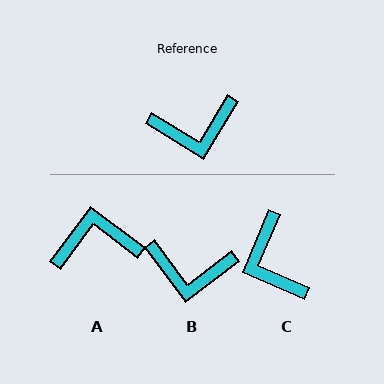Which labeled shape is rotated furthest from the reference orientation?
A, about 174 degrees away.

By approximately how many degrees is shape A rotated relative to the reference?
Approximately 174 degrees counter-clockwise.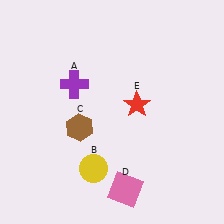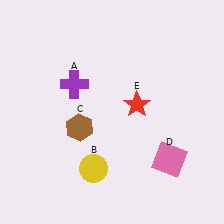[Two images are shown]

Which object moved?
The pink square (D) moved right.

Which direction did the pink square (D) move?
The pink square (D) moved right.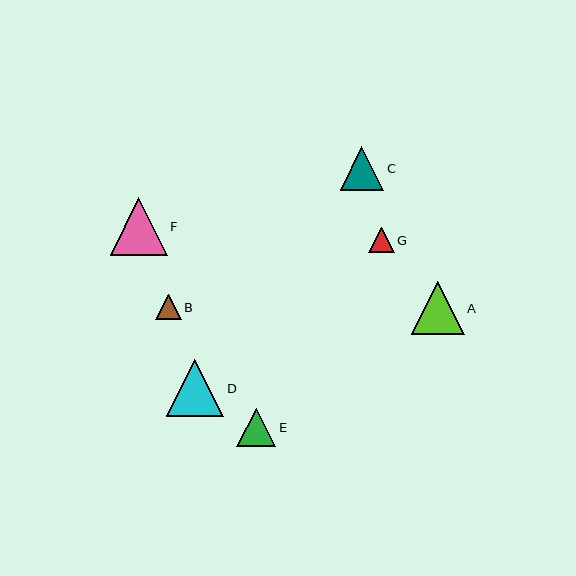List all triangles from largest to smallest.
From largest to smallest: D, F, A, C, E, B, G.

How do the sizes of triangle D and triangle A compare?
Triangle D and triangle A are approximately the same size.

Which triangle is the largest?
Triangle D is the largest with a size of approximately 58 pixels.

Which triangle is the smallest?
Triangle G is the smallest with a size of approximately 26 pixels.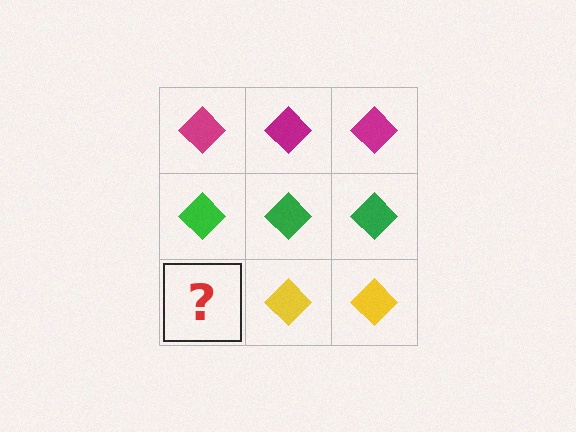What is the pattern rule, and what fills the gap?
The rule is that each row has a consistent color. The gap should be filled with a yellow diamond.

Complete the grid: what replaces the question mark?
The question mark should be replaced with a yellow diamond.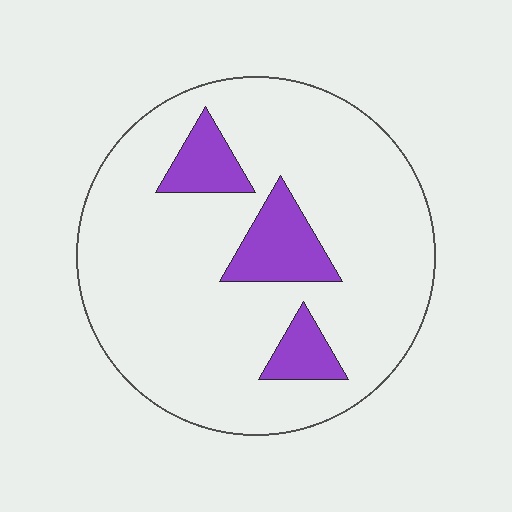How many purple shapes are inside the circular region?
3.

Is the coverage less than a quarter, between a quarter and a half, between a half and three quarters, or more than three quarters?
Less than a quarter.